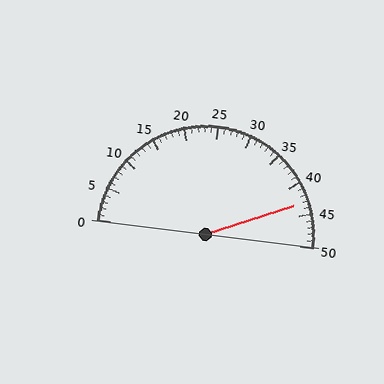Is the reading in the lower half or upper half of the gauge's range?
The reading is in the upper half of the range (0 to 50).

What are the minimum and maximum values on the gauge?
The gauge ranges from 0 to 50.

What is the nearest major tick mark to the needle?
The nearest major tick mark is 45.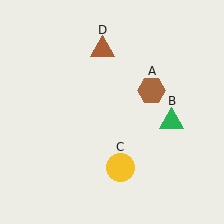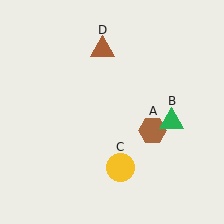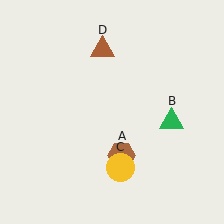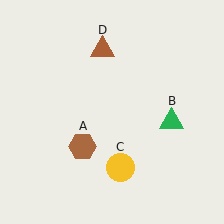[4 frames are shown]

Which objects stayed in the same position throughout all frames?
Green triangle (object B) and yellow circle (object C) and brown triangle (object D) remained stationary.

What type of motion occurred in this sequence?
The brown hexagon (object A) rotated clockwise around the center of the scene.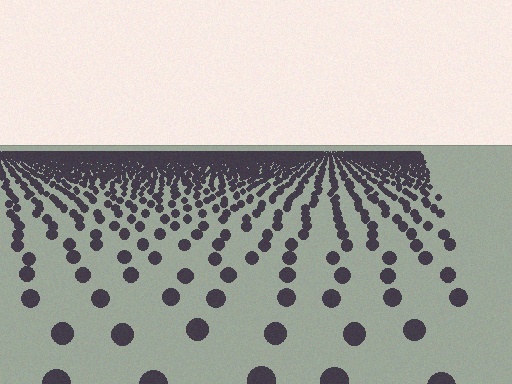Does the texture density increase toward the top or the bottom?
Density increases toward the top.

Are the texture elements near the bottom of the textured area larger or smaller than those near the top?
Larger. Near the bottom, elements are closer to the viewer and appear at a bigger on-screen size.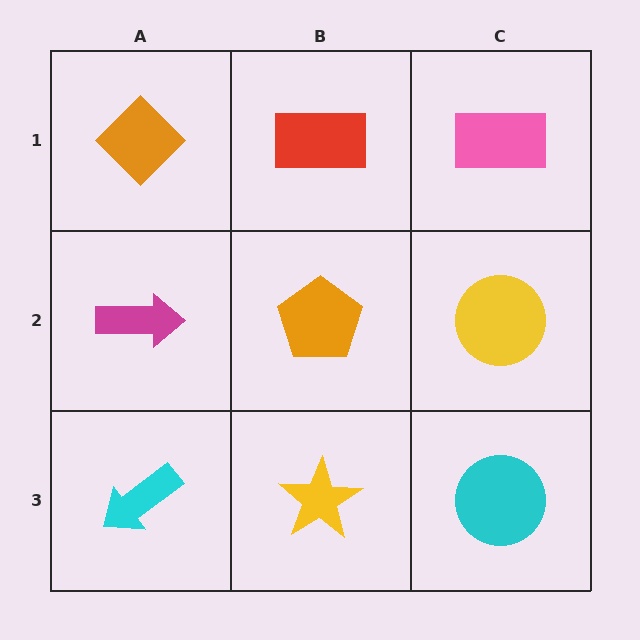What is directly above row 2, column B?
A red rectangle.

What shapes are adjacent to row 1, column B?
An orange pentagon (row 2, column B), an orange diamond (row 1, column A), a pink rectangle (row 1, column C).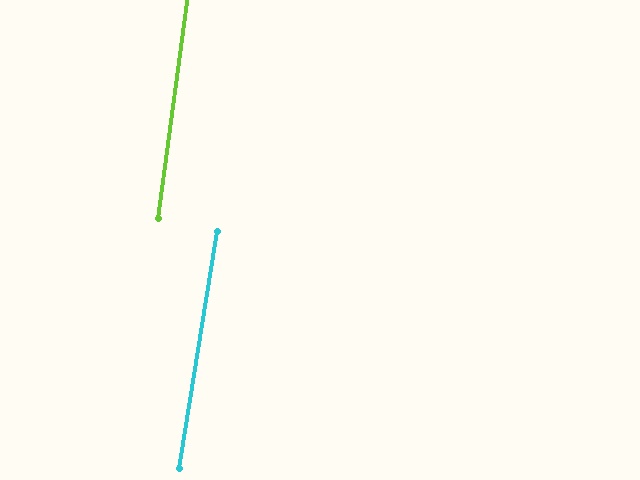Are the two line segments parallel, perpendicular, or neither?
Parallel — their directions differ by only 1.6°.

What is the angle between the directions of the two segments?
Approximately 2 degrees.